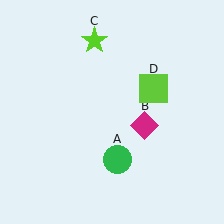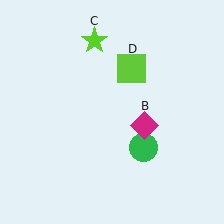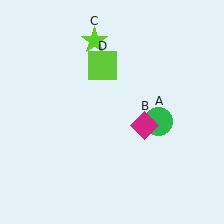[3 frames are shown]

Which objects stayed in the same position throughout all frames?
Magenta diamond (object B) and lime star (object C) remained stationary.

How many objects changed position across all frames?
2 objects changed position: green circle (object A), lime square (object D).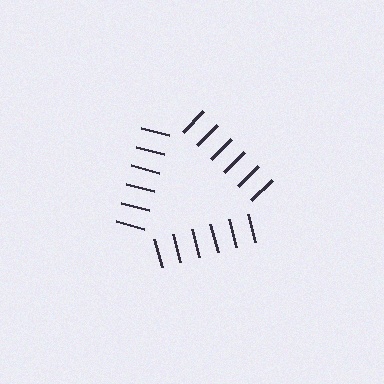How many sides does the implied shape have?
3 sides — the line-ends trace a triangle.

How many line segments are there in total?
18 — 6 along each of the 3 edges.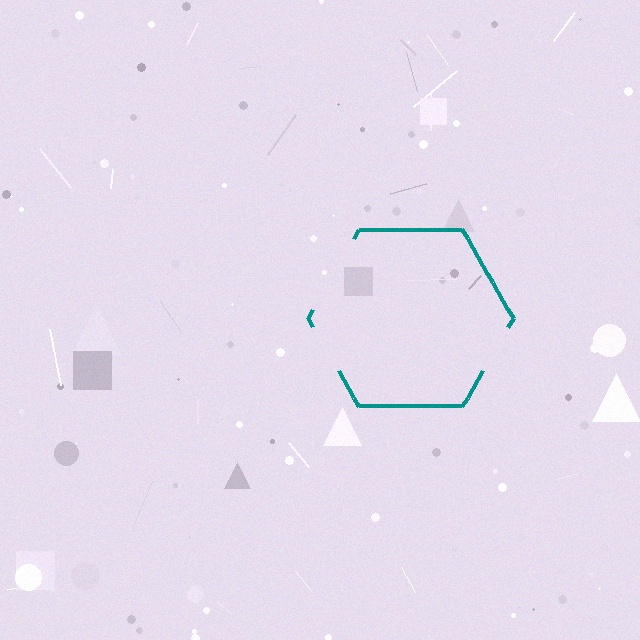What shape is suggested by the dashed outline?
The dashed outline suggests a hexagon.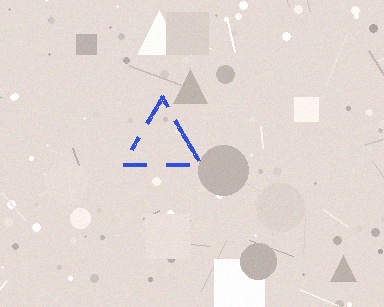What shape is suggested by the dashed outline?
The dashed outline suggests a triangle.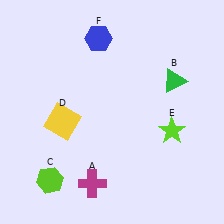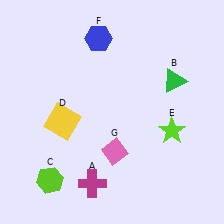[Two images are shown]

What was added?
A pink diamond (G) was added in Image 2.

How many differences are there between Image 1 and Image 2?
There is 1 difference between the two images.